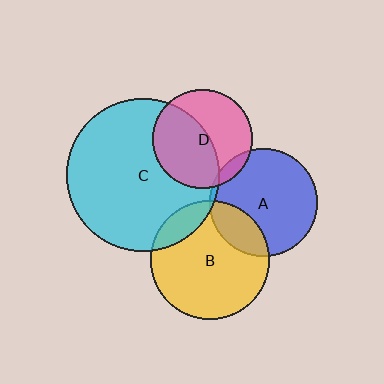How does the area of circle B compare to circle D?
Approximately 1.4 times.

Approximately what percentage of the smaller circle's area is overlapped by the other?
Approximately 20%.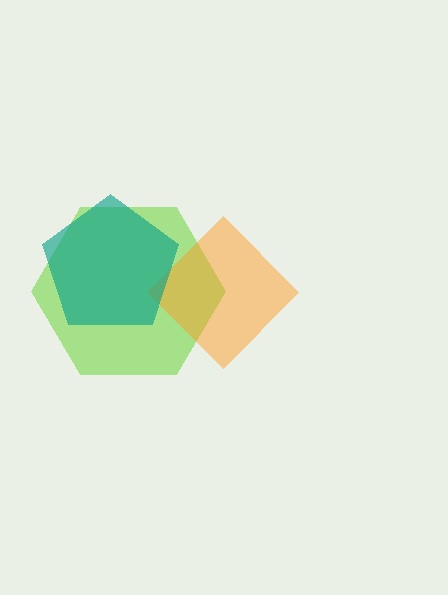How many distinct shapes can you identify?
There are 3 distinct shapes: a lime hexagon, an orange diamond, a teal pentagon.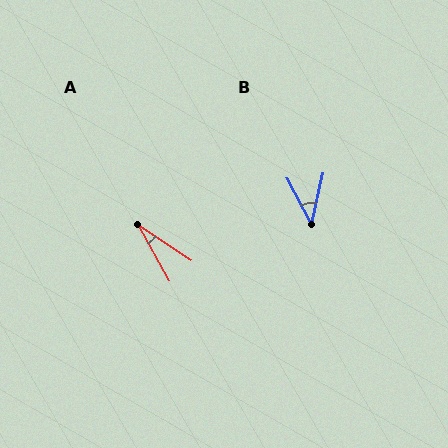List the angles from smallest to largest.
A (28°), B (42°).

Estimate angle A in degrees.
Approximately 28 degrees.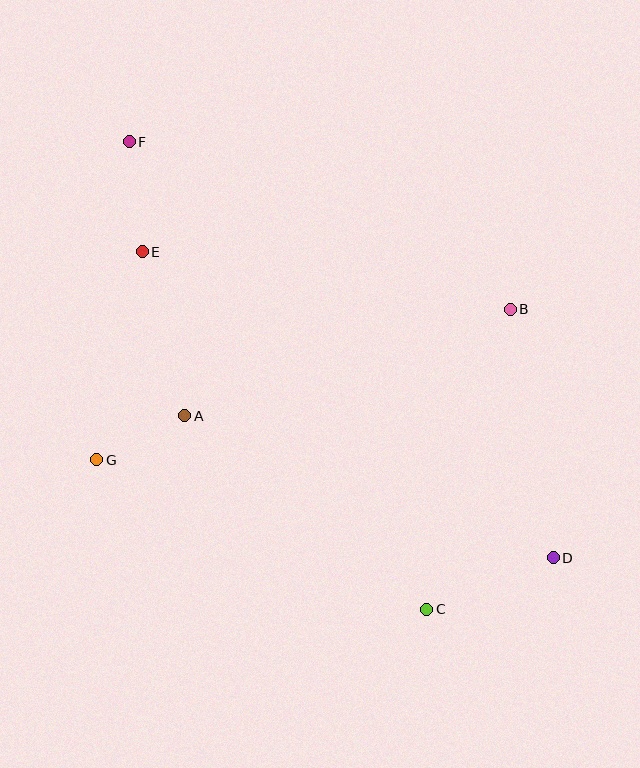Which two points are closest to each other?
Points A and G are closest to each other.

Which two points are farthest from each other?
Points D and F are farthest from each other.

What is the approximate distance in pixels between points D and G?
The distance between D and G is approximately 467 pixels.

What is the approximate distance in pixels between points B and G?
The distance between B and G is approximately 440 pixels.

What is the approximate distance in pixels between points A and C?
The distance between A and C is approximately 310 pixels.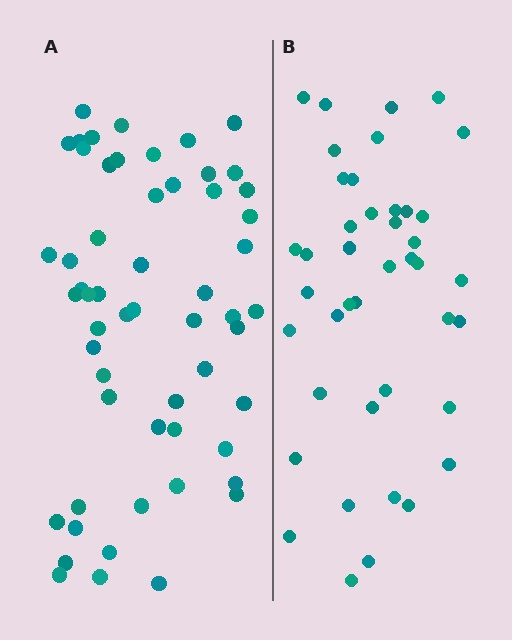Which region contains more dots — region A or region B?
Region A (the left region) has more dots.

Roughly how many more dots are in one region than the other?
Region A has approximately 15 more dots than region B.